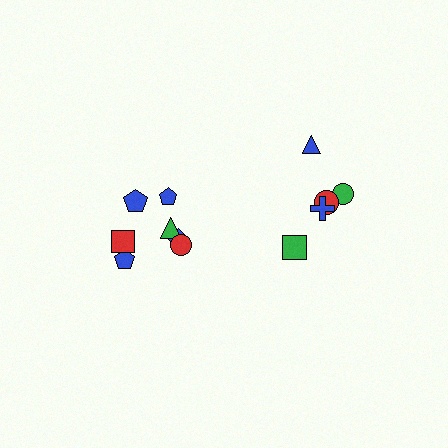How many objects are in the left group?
There are 7 objects.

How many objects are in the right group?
There are 5 objects.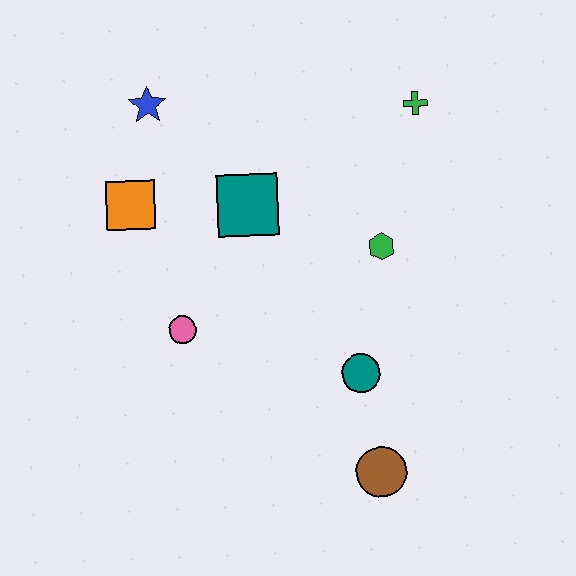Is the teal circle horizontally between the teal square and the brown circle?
Yes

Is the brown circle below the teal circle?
Yes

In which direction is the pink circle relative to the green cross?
The pink circle is to the left of the green cross.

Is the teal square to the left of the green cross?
Yes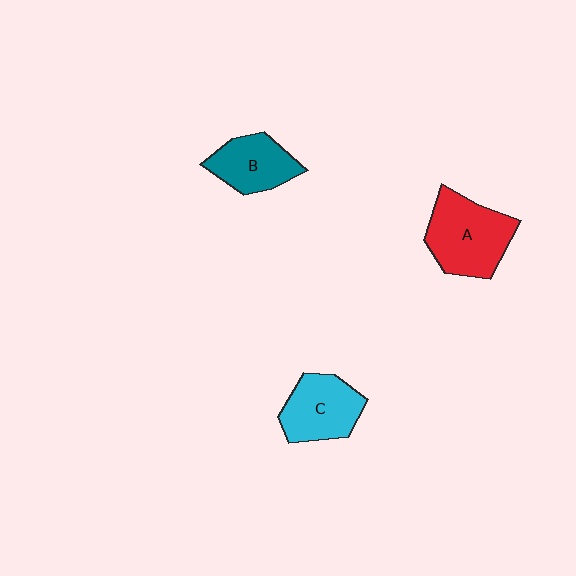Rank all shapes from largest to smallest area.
From largest to smallest: A (red), C (cyan), B (teal).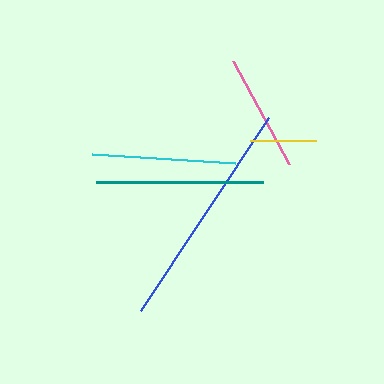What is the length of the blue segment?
The blue segment is approximately 232 pixels long.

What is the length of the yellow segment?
The yellow segment is approximately 66 pixels long.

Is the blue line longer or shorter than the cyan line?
The blue line is longer than the cyan line.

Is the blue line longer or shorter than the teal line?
The blue line is longer than the teal line.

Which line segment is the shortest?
The yellow line is the shortest at approximately 66 pixels.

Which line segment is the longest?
The blue line is the longest at approximately 232 pixels.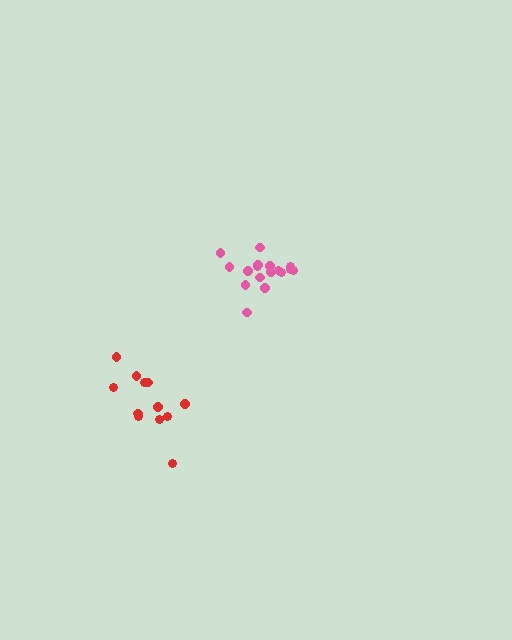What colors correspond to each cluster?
The clusters are colored: pink, red.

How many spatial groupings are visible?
There are 2 spatial groupings.